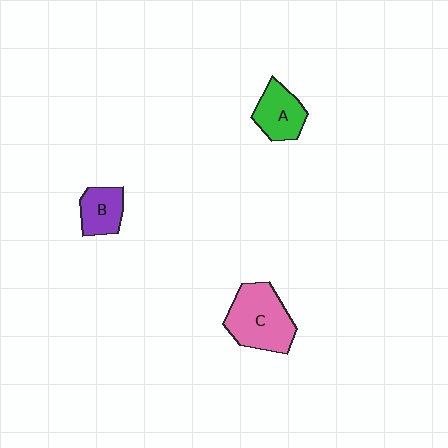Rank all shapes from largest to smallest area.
From largest to smallest: C (pink), A (green), B (purple).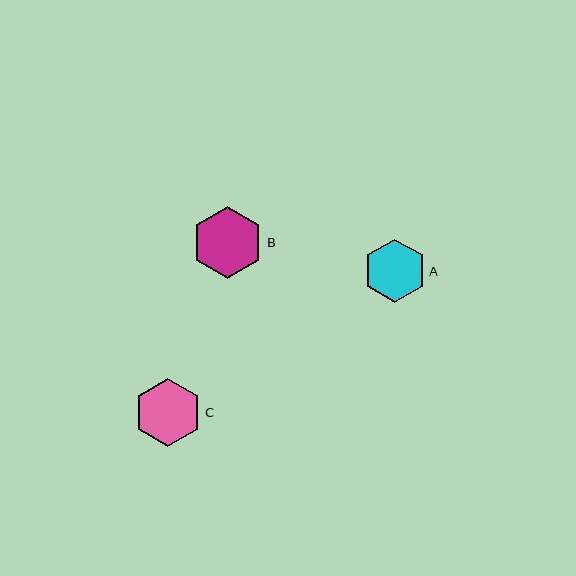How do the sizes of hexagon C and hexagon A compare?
Hexagon C and hexagon A are approximately the same size.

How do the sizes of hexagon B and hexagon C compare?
Hexagon B and hexagon C are approximately the same size.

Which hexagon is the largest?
Hexagon B is the largest with a size of approximately 72 pixels.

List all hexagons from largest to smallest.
From largest to smallest: B, C, A.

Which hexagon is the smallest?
Hexagon A is the smallest with a size of approximately 63 pixels.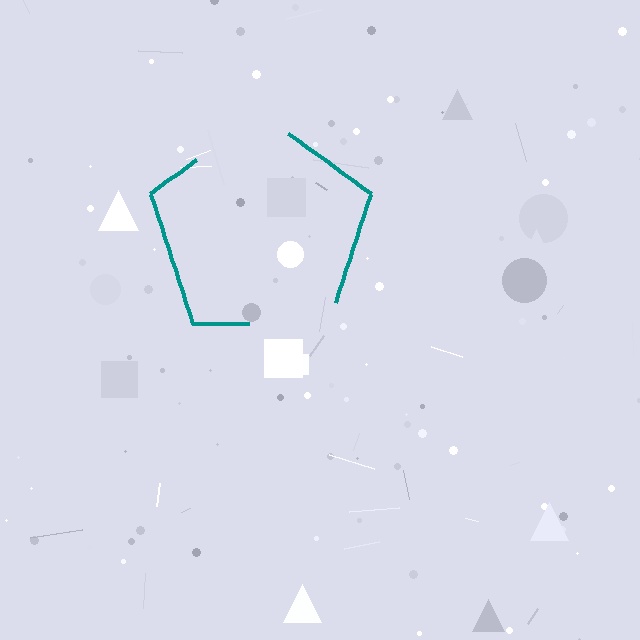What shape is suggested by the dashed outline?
The dashed outline suggests a pentagon.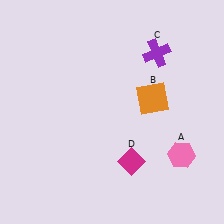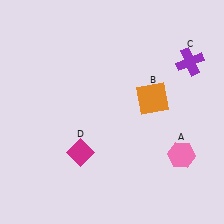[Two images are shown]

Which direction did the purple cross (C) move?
The purple cross (C) moved right.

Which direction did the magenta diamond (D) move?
The magenta diamond (D) moved left.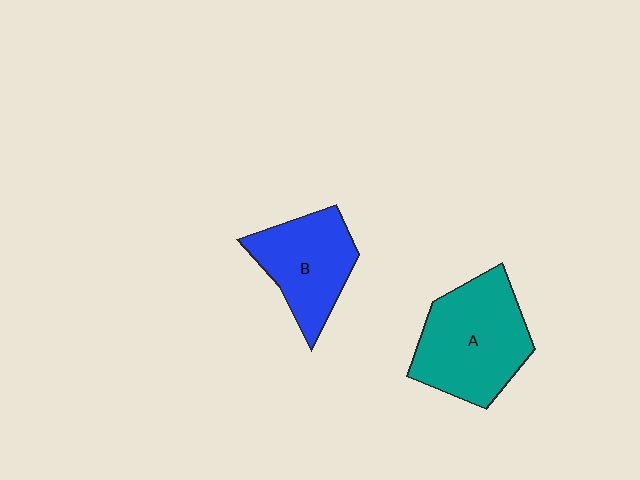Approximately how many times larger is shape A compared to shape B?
Approximately 1.3 times.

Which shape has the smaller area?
Shape B (blue).